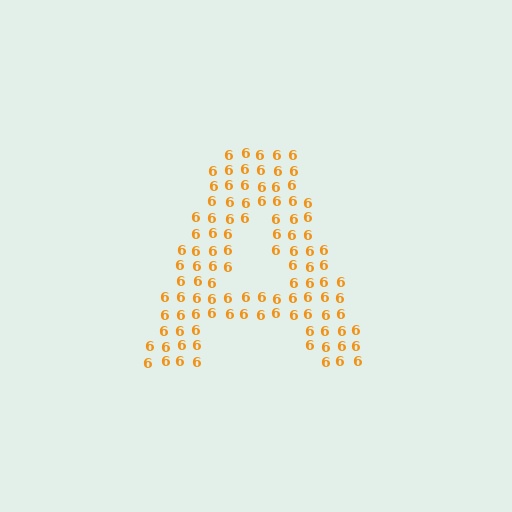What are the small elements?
The small elements are digit 6's.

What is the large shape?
The large shape is the letter A.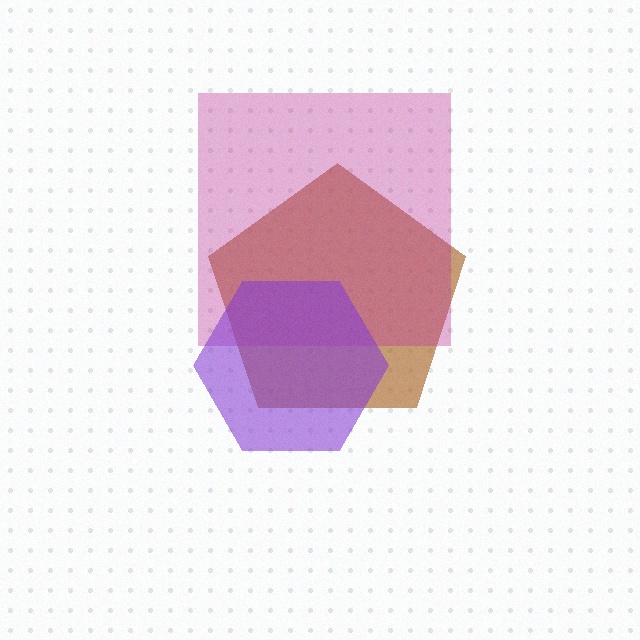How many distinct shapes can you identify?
There are 3 distinct shapes: a brown pentagon, a magenta square, a purple hexagon.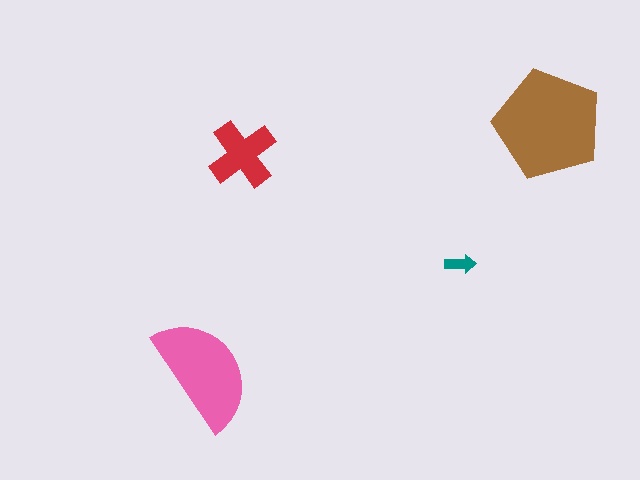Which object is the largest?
The brown pentagon.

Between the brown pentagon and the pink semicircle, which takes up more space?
The brown pentagon.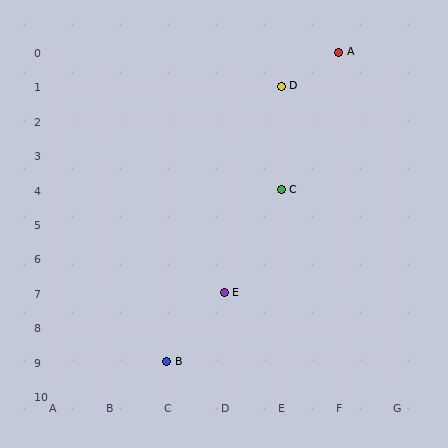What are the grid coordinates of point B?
Point B is at grid coordinates (C, 9).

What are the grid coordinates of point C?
Point C is at grid coordinates (E, 4).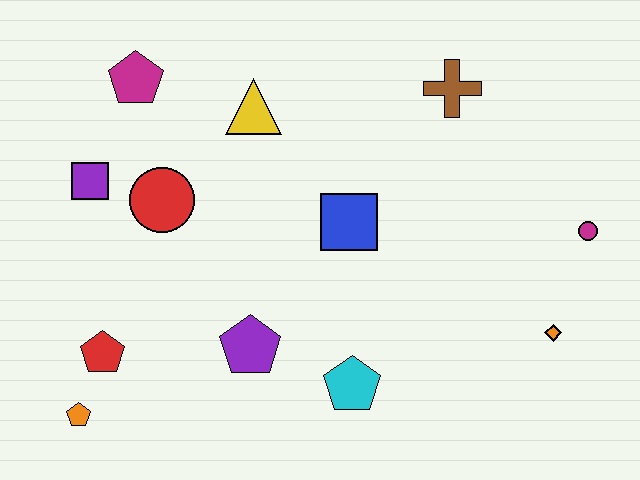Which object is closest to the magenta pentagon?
The purple square is closest to the magenta pentagon.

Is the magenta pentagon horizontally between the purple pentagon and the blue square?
No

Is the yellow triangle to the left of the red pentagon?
No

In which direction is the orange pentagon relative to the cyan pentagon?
The orange pentagon is to the left of the cyan pentagon.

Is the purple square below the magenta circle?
No